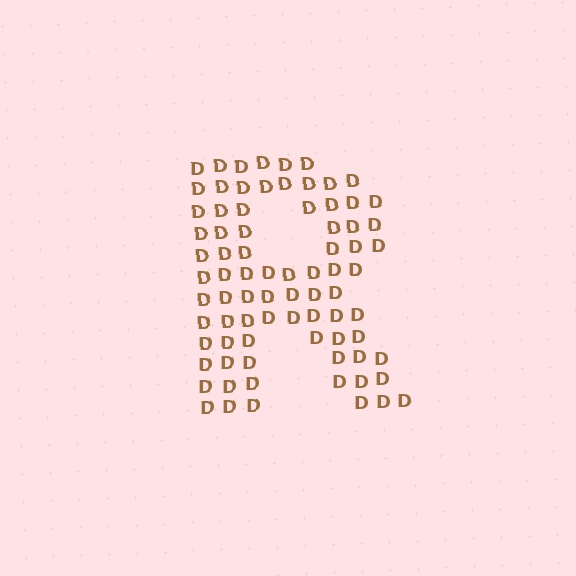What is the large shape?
The large shape is the letter R.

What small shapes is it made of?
It is made of small letter D's.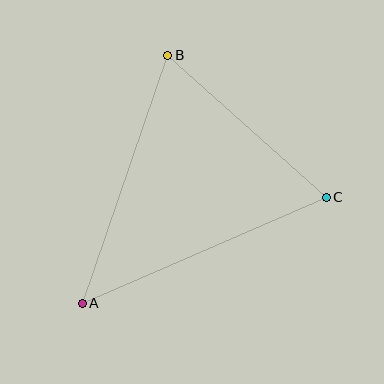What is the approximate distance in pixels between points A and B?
The distance between A and B is approximately 262 pixels.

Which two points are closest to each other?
Points B and C are closest to each other.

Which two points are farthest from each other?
Points A and C are farthest from each other.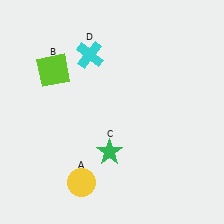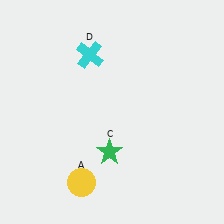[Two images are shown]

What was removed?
The lime square (B) was removed in Image 2.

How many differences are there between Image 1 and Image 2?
There is 1 difference between the two images.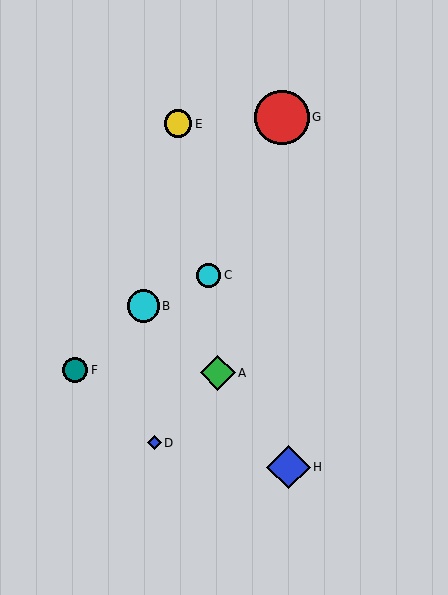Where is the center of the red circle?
The center of the red circle is at (282, 117).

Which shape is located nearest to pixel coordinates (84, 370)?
The teal circle (labeled F) at (75, 370) is nearest to that location.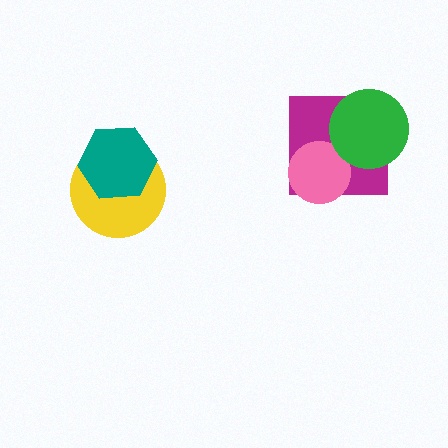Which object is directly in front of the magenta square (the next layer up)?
The pink circle is directly in front of the magenta square.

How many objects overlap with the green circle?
1 object overlaps with the green circle.